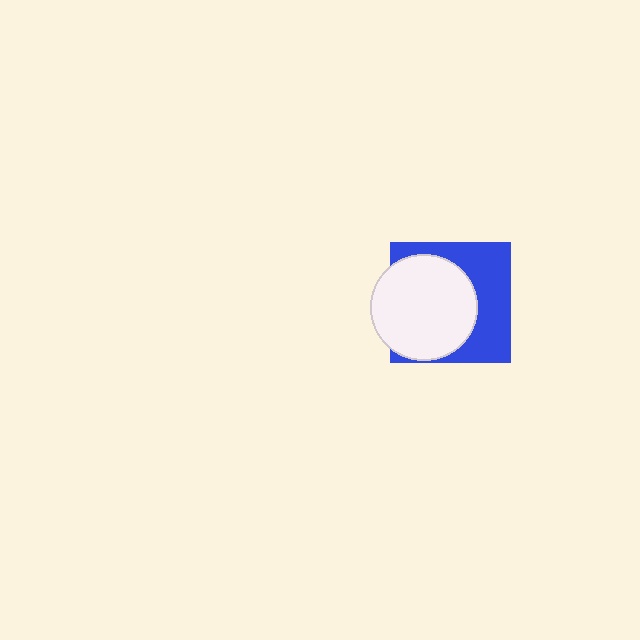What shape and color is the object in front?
The object in front is a white circle.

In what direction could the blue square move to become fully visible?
The blue square could move right. That would shift it out from behind the white circle entirely.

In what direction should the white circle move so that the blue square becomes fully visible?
The white circle should move left. That is the shortest direction to clear the overlap and leave the blue square fully visible.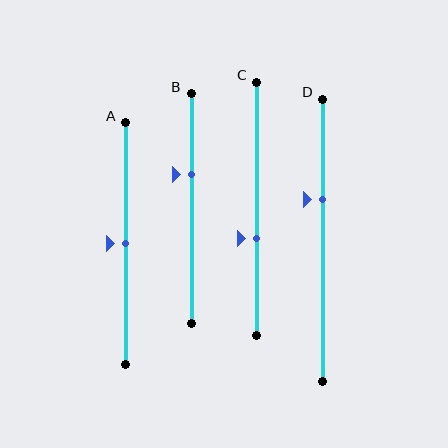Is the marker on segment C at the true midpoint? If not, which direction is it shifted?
No, the marker on segment C is shifted downward by about 12% of the segment length.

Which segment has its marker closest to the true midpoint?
Segment A has its marker closest to the true midpoint.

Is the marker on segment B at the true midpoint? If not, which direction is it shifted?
No, the marker on segment B is shifted upward by about 15% of the segment length.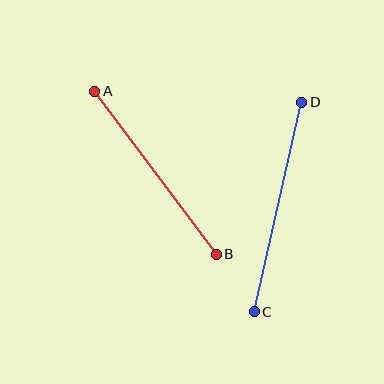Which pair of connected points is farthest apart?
Points C and D are farthest apart.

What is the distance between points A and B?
The distance is approximately 203 pixels.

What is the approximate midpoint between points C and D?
The midpoint is at approximately (278, 207) pixels.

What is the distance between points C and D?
The distance is approximately 215 pixels.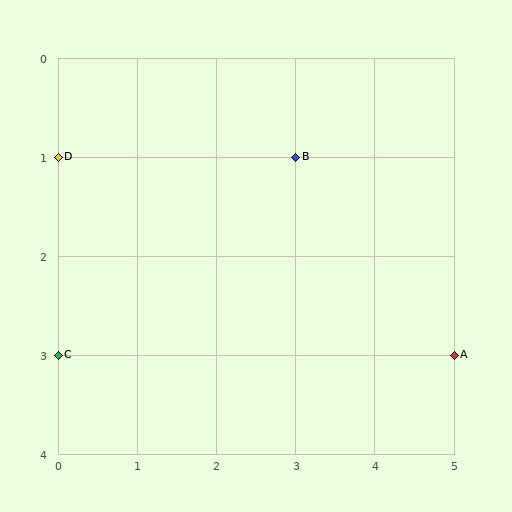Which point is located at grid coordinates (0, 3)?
Point C is at (0, 3).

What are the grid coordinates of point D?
Point D is at grid coordinates (0, 1).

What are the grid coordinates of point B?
Point B is at grid coordinates (3, 1).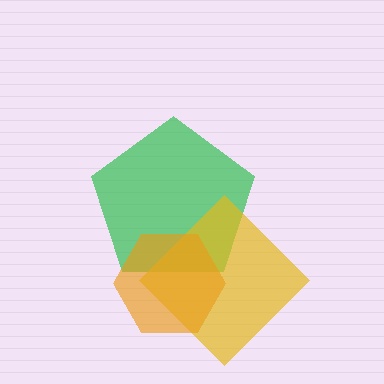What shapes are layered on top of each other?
The layered shapes are: a green pentagon, a yellow diamond, an orange hexagon.